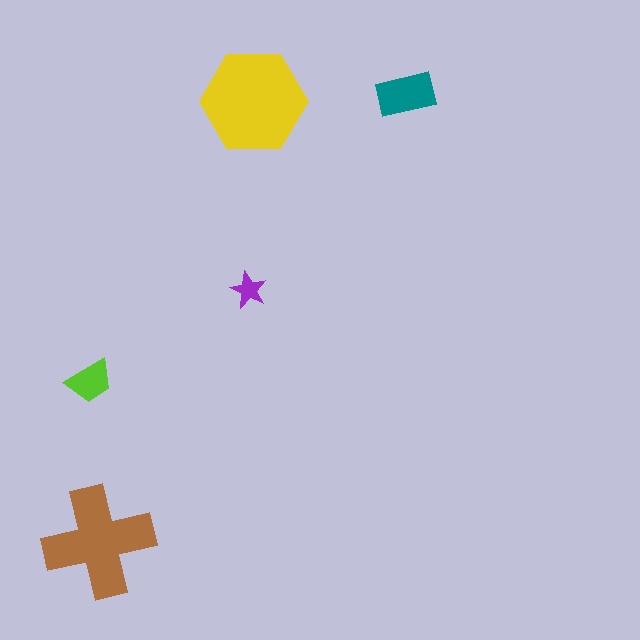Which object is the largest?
The yellow hexagon.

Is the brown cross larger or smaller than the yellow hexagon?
Smaller.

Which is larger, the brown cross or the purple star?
The brown cross.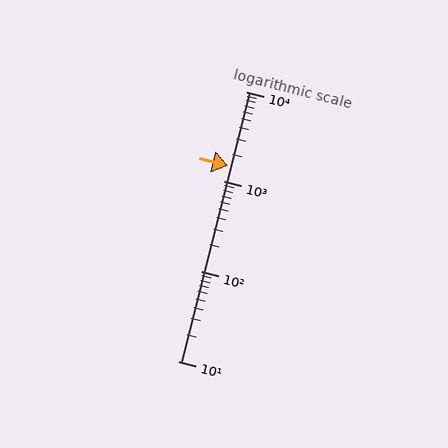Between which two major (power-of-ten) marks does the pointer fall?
The pointer is between 1000 and 10000.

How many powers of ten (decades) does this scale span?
The scale spans 3 decades, from 10 to 10000.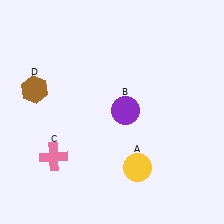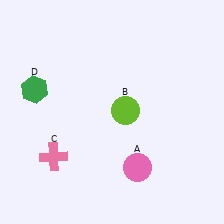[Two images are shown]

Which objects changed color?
A changed from yellow to pink. B changed from purple to lime. D changed from brown to green.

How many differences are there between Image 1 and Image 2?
There are 3 differences between the two images.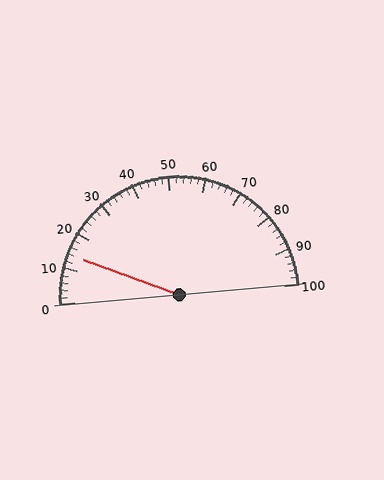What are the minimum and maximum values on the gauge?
The gauge ranges from 0 to 100.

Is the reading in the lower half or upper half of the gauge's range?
The reading is in the lower half of the range (0 to 100).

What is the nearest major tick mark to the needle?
The nearest major tick mark is 10.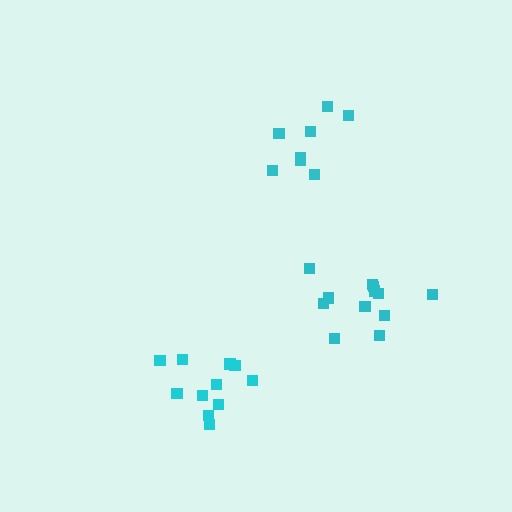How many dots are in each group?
Group 1: 8 dots, Group 2: 11 dots, Group 3: 12 dots (31 total).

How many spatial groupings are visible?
There are 3 spatial groupings.